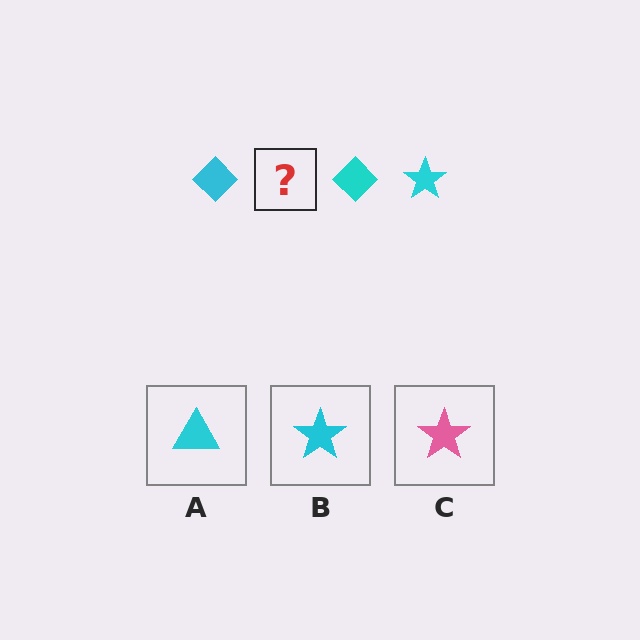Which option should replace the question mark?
Option B.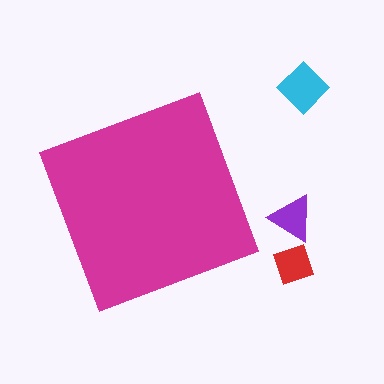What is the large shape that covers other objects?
A magenta square.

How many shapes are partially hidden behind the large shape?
0 shapes are partially hidden.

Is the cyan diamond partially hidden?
No, the cyan diamond is fully visible.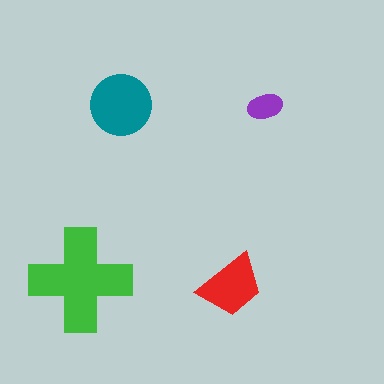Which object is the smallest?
The purple ellipse.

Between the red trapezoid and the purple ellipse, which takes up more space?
The red trapezoid.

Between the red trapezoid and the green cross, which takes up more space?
The green cross.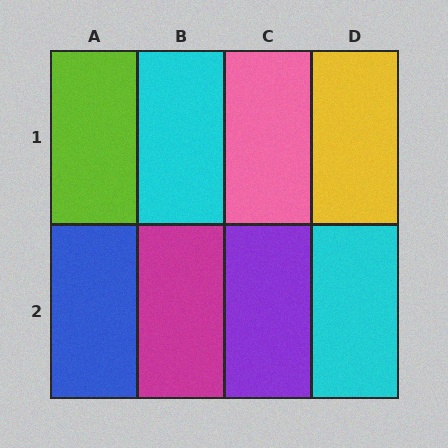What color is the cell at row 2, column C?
Purple.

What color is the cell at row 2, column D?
Cyan.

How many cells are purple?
1 cell is purple.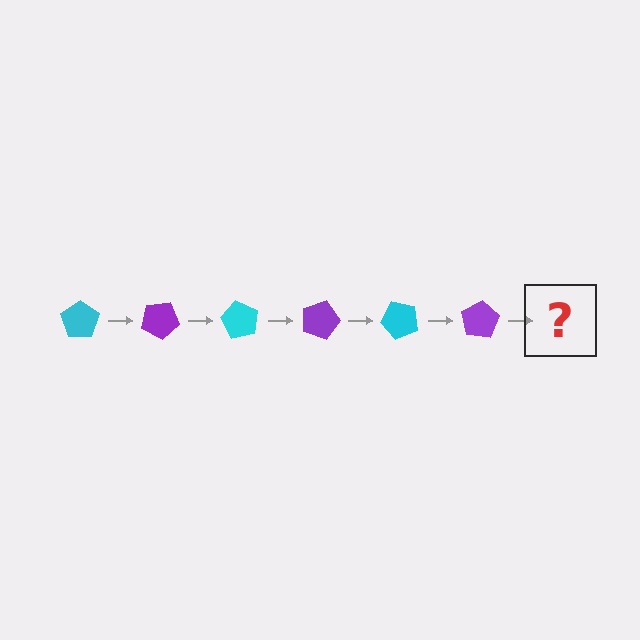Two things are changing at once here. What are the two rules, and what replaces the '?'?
The two rules are that it rotates 30 degrees each step and the color cycles through cyan and purple. The '?' should be a cyan pentagon, rotated 180 degrees from the start.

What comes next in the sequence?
The next element should be a cyan pentagon, rotated 180 degrees from the start.